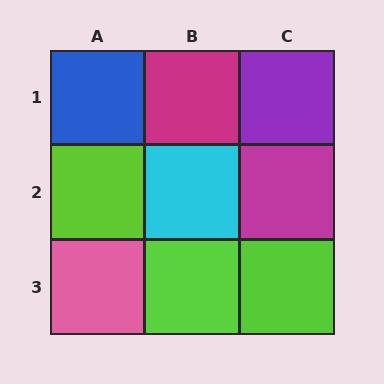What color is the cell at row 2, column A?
Lime.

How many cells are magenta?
2 cells are magenta.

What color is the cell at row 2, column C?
Magenta.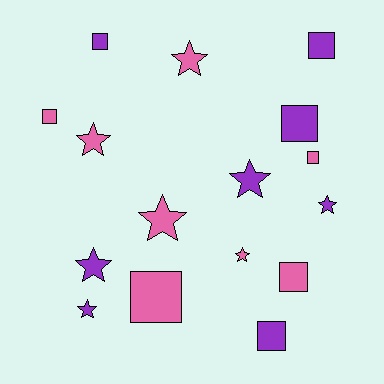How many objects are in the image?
There are 16 objects.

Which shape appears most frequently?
Star, with 8 objects.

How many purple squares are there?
There are 4 purple squares.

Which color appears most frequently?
Purple, with 8 objects.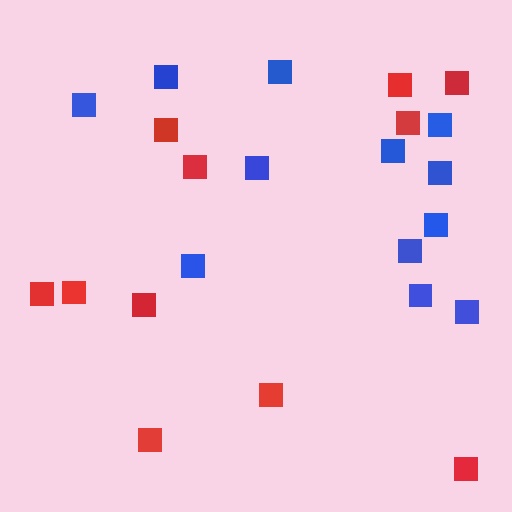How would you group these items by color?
There are 2 groups: one group of red squares (11) and one group of blue squares (12).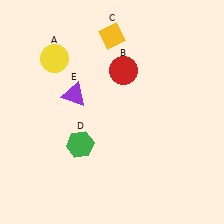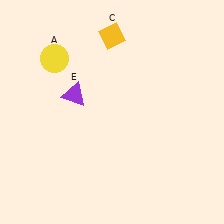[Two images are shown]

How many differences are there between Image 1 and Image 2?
There are 2 differences between the two images.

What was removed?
The green hexagon (D), the red circle (B) were removed in Image 2.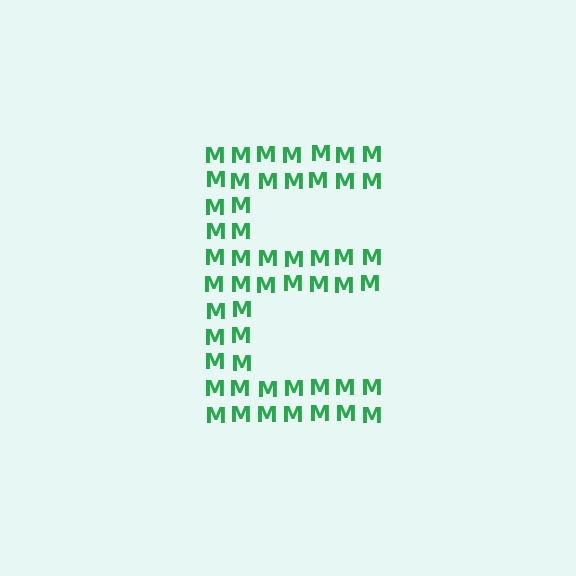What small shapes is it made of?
It is made of small letter M's.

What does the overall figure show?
The overall figure shows the letter E.